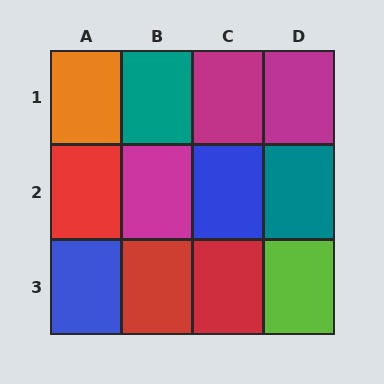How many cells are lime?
1 cell is lime.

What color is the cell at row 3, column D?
Lime.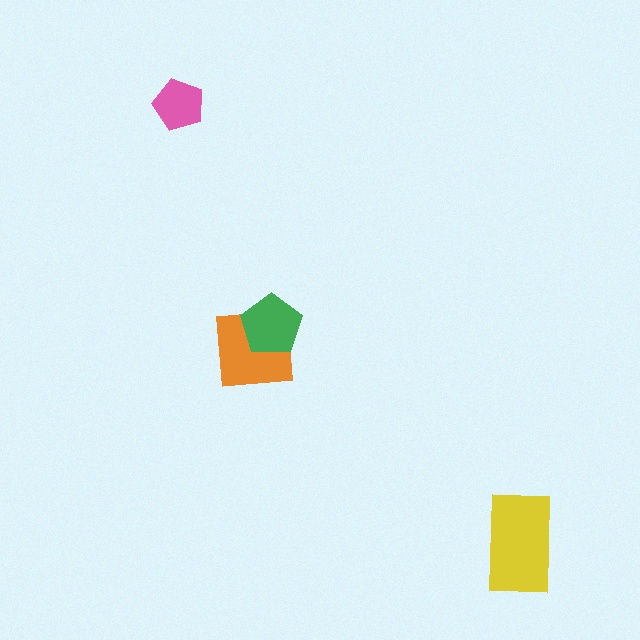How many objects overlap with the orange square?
1 object overlaps with the orange square.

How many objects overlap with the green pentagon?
1 object overlaps with the green pentagon.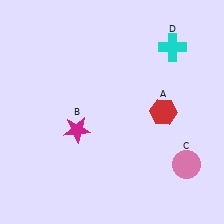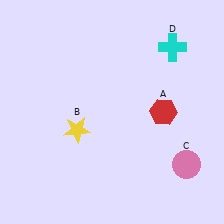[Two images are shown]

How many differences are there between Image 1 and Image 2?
There is 1 difference between the two images.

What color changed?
The star (B) changed from magenta in Image 1 to yellow in Image 2.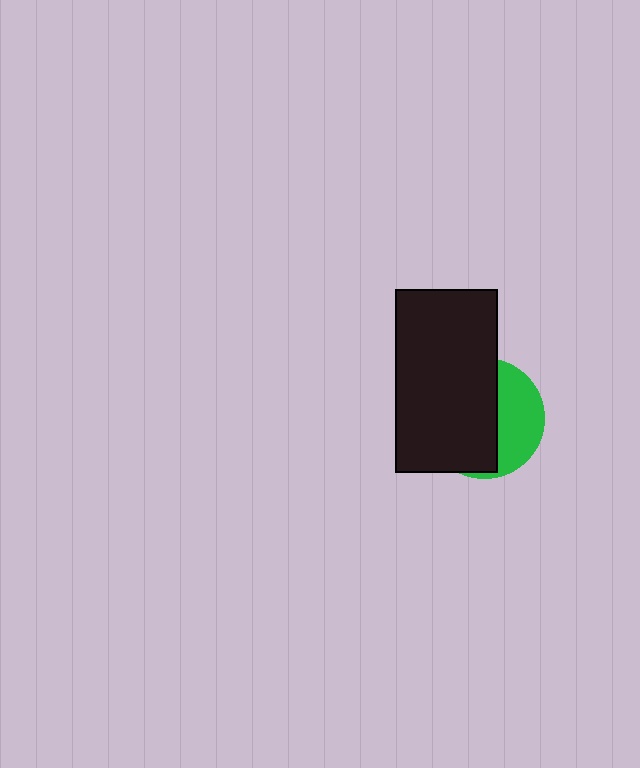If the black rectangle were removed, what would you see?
You would see the complete green circle.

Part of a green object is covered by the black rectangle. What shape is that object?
It is a circle.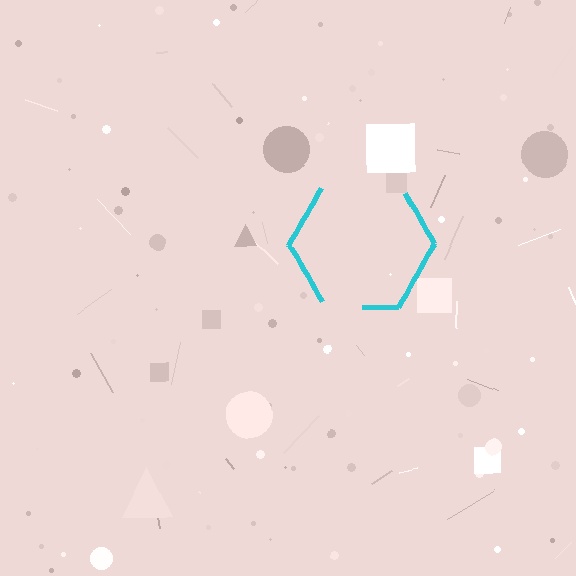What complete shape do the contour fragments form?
The contour fragments form a hexagon.